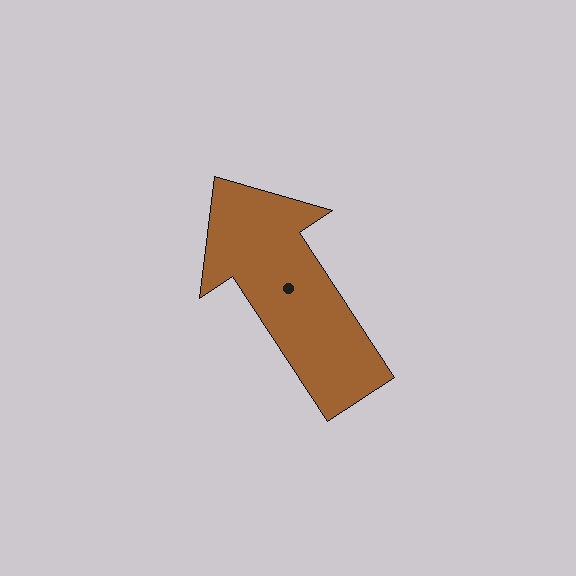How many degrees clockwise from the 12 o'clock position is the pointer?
Approximately 327 degrees.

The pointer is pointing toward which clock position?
Roughly 11 o'clock.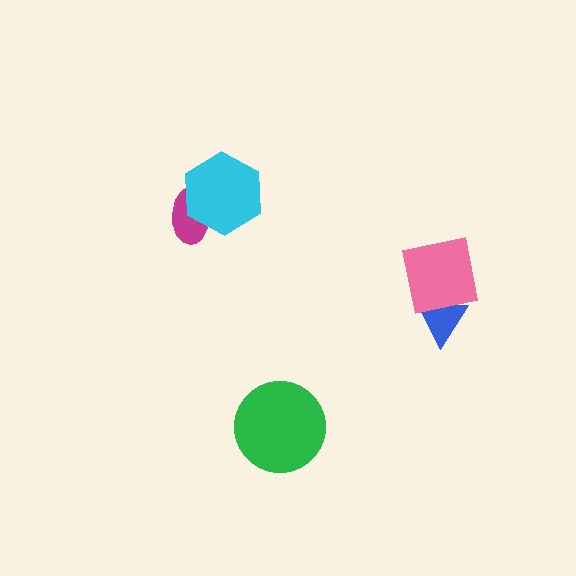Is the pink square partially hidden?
No, no other shape covers it.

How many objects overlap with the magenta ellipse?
1 object overlaps with the magenta ellipse.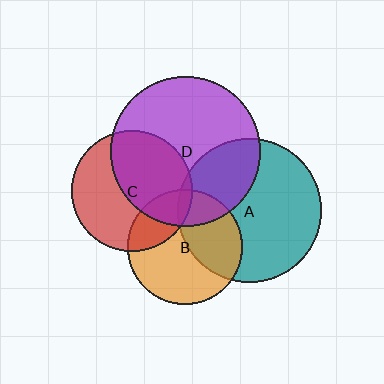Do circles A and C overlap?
Yes.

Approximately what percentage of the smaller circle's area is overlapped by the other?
Approximately 5%.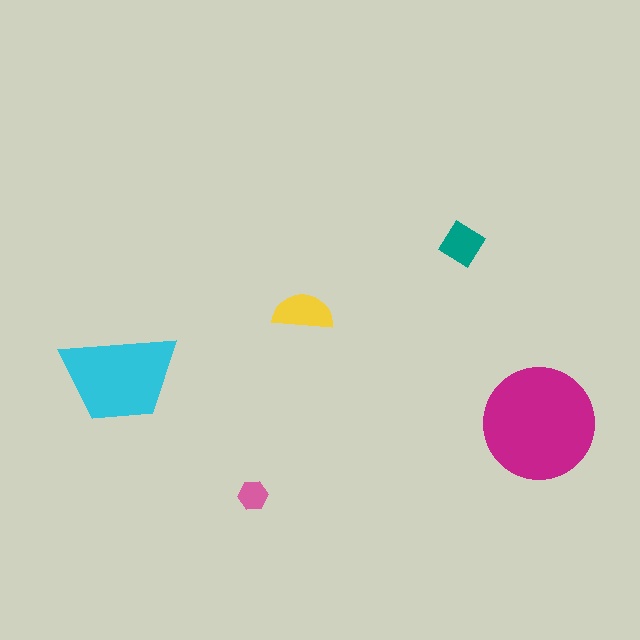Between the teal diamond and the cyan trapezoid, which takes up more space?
The cyan trapezoid.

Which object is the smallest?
The pink hexagon.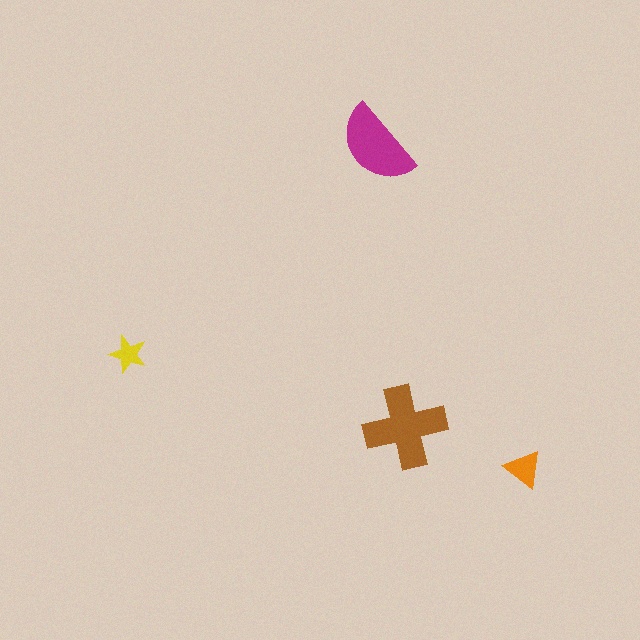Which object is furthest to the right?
The orange triangle is rightmost.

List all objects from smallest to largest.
The yellow star, the orange triangle, the magenta semicircle, the brown cross.